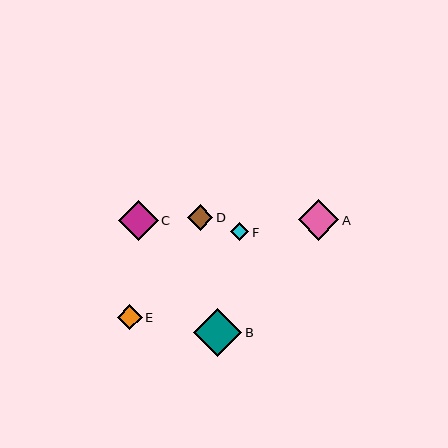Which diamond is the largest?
Diamond B is the largest with a size of approximately 48 pixels.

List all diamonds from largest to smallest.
From largest to smallest: B, A, C, D, E, F.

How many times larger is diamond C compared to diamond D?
Diamond C is approximately 1.6 times the size of diamond D.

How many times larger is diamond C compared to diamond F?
Diamond C is approximately 2.2 times the size of diamond F.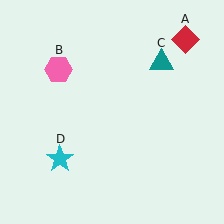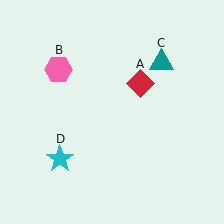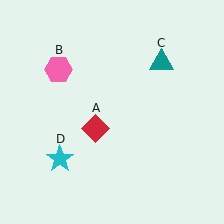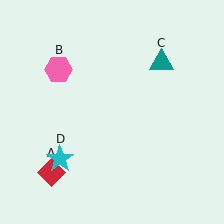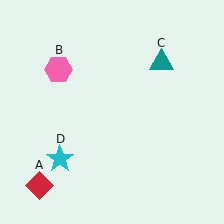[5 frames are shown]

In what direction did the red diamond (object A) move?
The red diamond (object A) moved down and to the left.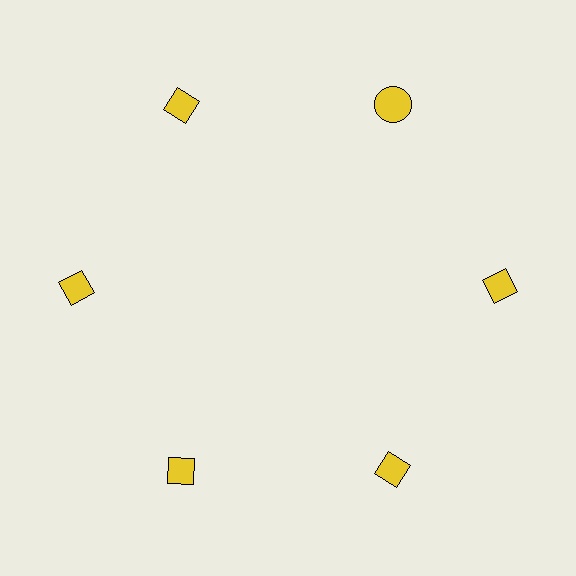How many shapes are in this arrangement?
There are 6 shapes arranged in a ring pattern.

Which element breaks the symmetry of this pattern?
The yellow circle at roughly the 1 o'clock position breaks the symmetry. All other shapes are yellow diamonds.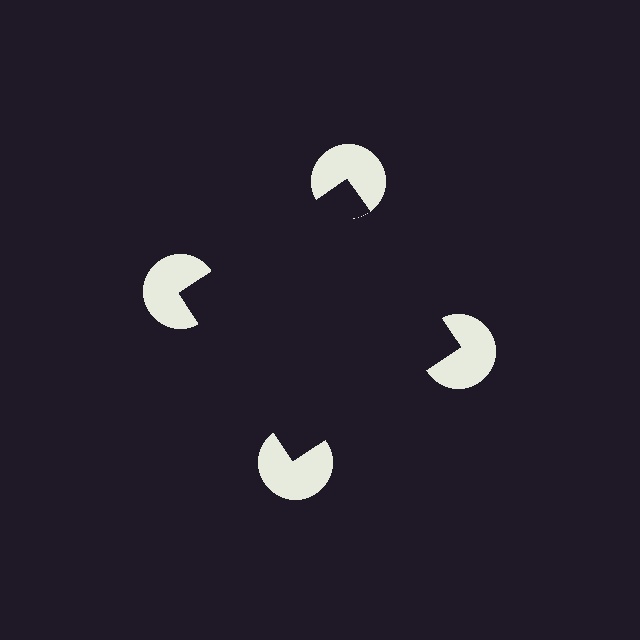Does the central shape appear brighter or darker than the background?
It typically appears slightly darker than the background, even though no actual brightness change is drawn.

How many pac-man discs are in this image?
There are 4 — one at each vertex of the illusory square.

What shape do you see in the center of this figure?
An illusory square — its edges are inferred from the aligned wedge cuts in the pac-man discs, not physically drawn.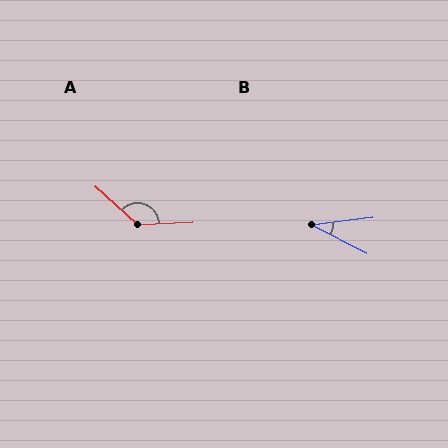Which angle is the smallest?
B, at approximately 34 degrees.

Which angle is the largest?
A, at approximately 135 degrees.